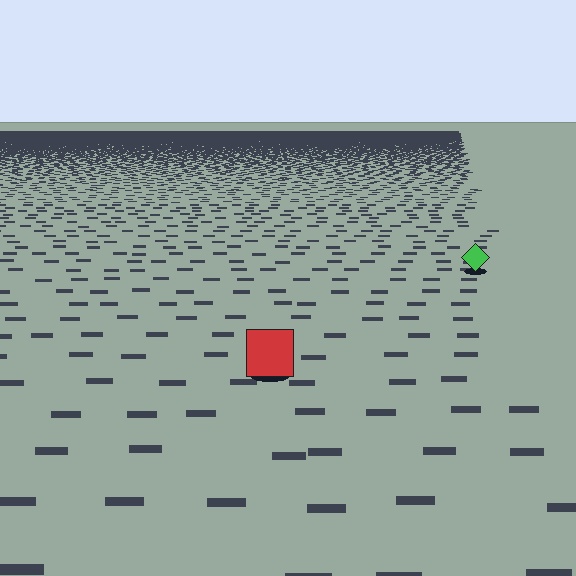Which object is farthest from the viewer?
The green diamond is farthest from the viewer. It appears smaller and the ground texture around it is denser.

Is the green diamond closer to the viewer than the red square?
No. The red square is closer — you can tell from the texture gradient: the ground texture is coarser near it.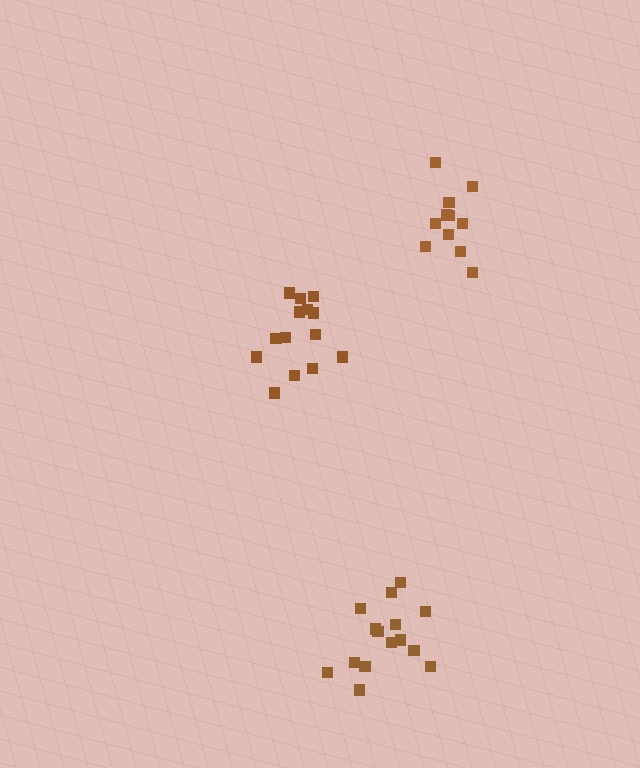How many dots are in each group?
Group 1: 11 dots, Group 2: 15 dots, Group 3: 15 dots (41 total).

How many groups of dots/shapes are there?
There are 3 groups.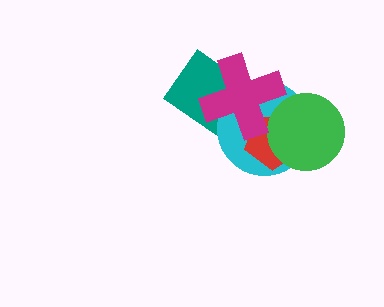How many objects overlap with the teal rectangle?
3 objects overlap with the teal rectangle.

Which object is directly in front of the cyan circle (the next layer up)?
The red pentagon is directly in front of the cyan circle.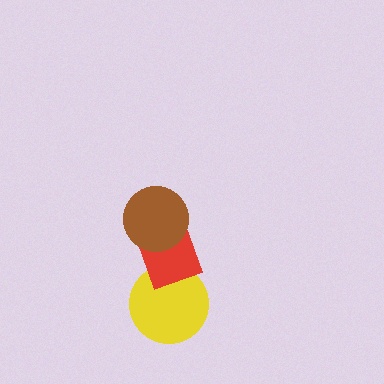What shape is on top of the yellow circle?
The red diamond is on top of the yellow circle.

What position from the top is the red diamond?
The red diamond is 2nd from the top.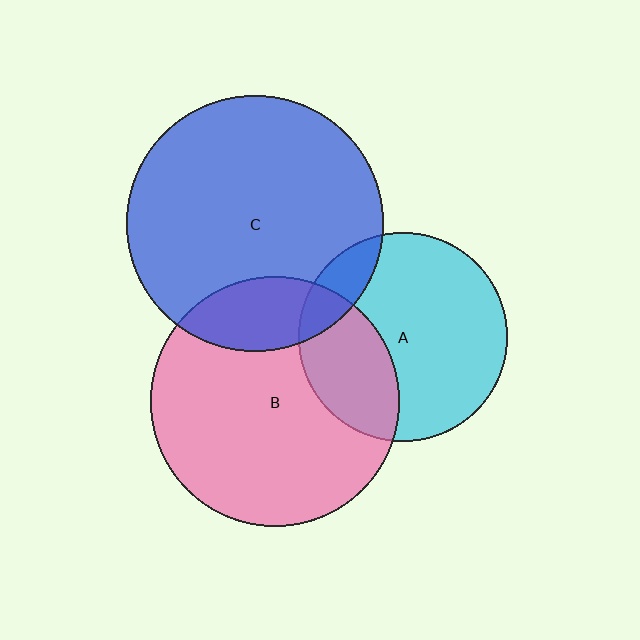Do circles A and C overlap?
Yes.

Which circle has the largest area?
Circle C (blue).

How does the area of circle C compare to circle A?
Approximately 1.5 times.